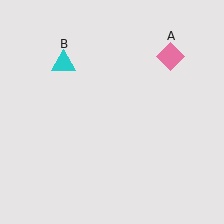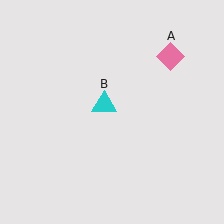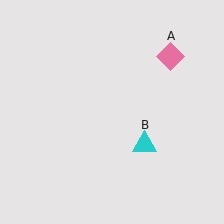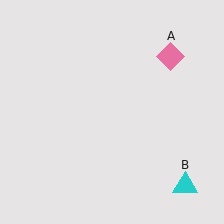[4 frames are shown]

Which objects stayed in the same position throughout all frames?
Pink diamond (object A) remained stationary.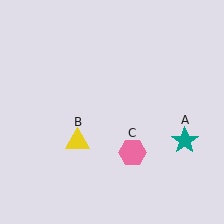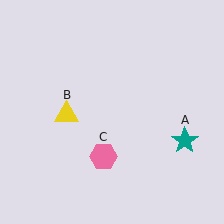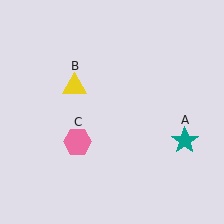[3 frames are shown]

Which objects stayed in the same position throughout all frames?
Teal star (object A) remained stationary.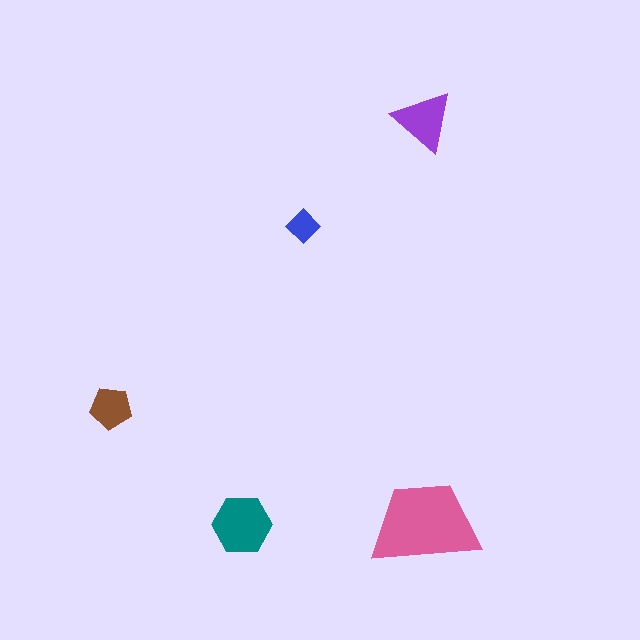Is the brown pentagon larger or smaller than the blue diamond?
Larger.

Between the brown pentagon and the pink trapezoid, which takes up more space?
The pink trapezoid.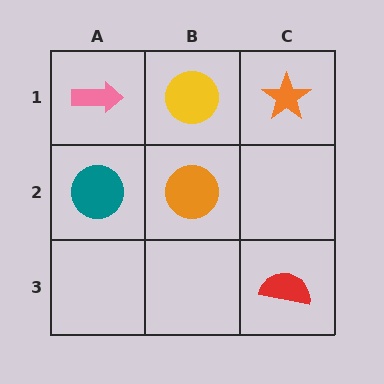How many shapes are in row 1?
3 shapes.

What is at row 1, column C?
An orange star.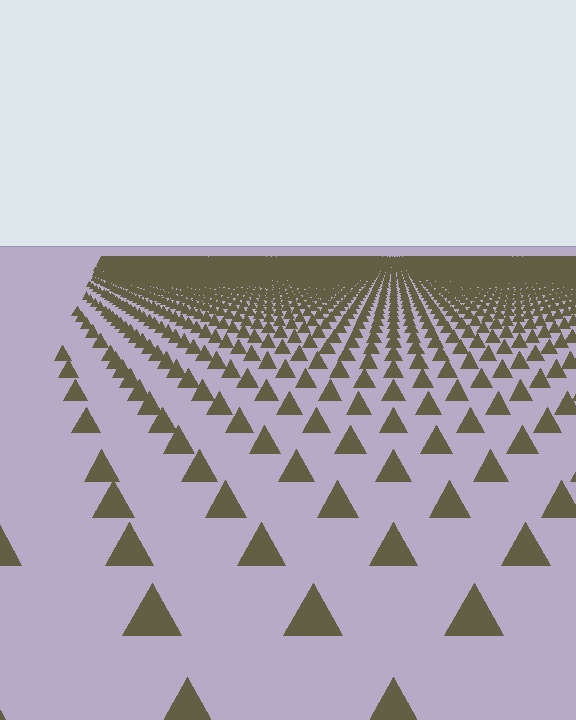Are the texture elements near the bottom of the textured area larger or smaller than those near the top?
Larger. Near the bottom, elements are closer to the viewer and appear at a bigger on-screen size.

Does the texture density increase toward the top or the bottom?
Density increases toward the top.